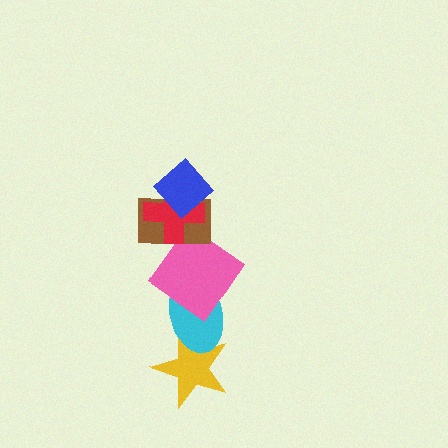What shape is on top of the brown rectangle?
The red cross is on top of the brown rectangle.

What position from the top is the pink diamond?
The pink diamond is 4th from the top.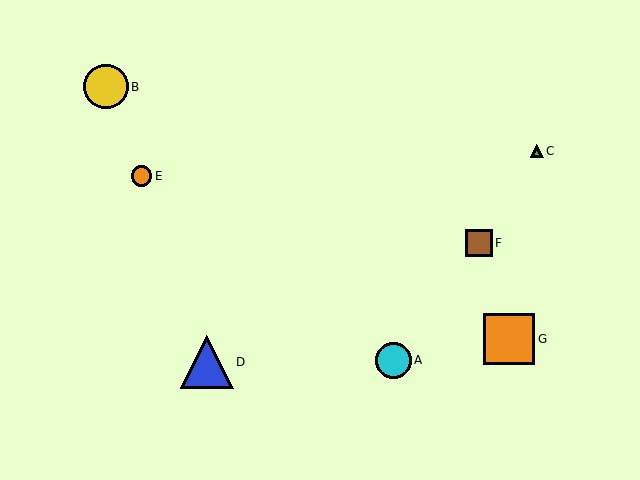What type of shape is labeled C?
Shape C is a green triangle.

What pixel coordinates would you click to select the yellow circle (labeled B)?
Click at (106, 87) to select the yellow circle B.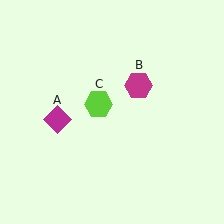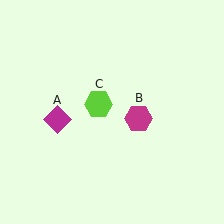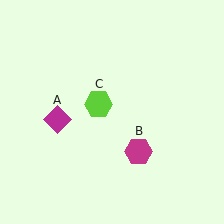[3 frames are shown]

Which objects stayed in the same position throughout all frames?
Magenta diamond (object A) and lime hexagon (object C) remained stationary.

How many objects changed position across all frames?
1 object changed position: magenta hexagon (object B).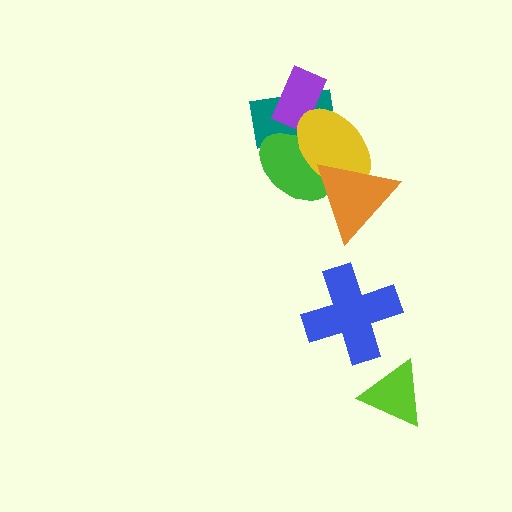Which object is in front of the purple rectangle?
The yellow ellipse is in front of the purple rectangle.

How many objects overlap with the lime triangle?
0 objects overlap with the lime triangle.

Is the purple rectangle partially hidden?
Yes, it is partially covered by another shape.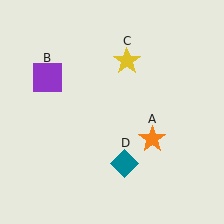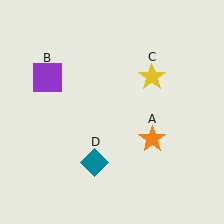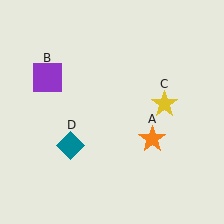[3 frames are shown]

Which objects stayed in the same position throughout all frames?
Orange star (object A) and purple square (object B) remained stationary.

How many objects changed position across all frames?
2 objects changed position: yellow star (object C), teal diamond (object D).